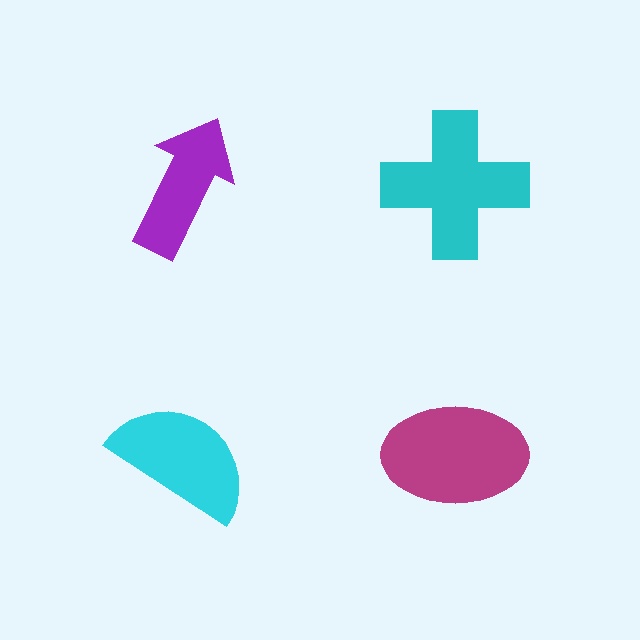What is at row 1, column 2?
A cyan cross.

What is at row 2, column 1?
A cyan semicircle.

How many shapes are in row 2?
2 shapes.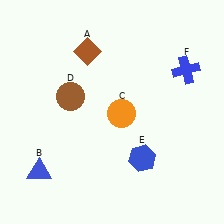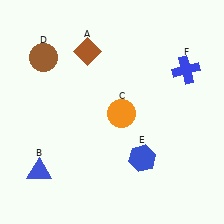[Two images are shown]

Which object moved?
The brown circle (D) moved up.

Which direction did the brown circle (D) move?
The brown circle (D) moved up.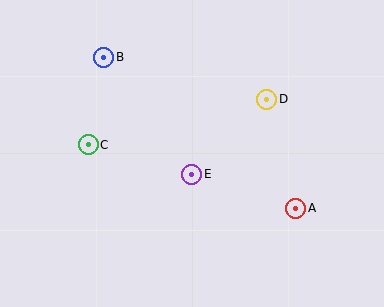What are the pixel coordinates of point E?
Point E is at (192, 175).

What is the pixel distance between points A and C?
The distance between A and C is 217 pixels.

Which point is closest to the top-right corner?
Point D is closest to the top-right corner.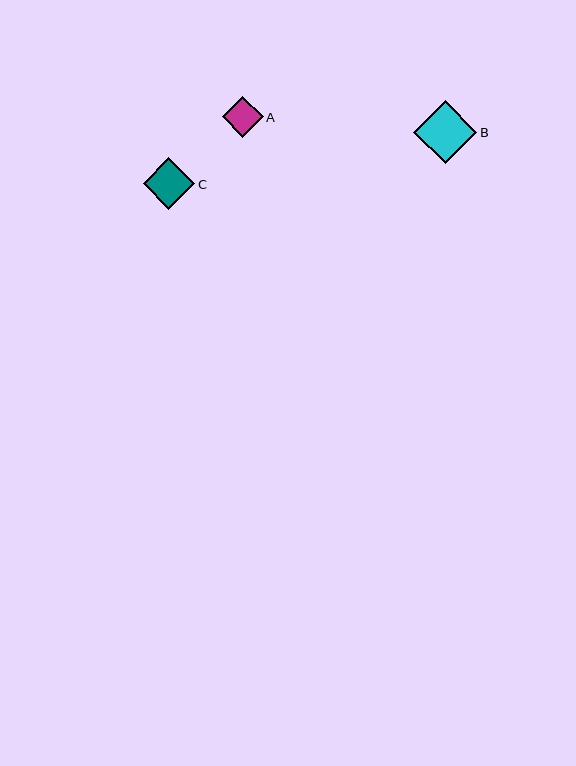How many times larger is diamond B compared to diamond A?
Diamond B is approximately 1.5 times the size of diamond A.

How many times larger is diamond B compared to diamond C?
Diamond B is approximately 1.2 times the size of diamond C.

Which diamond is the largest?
Diamond B is the largest with a size of approximately 63 pixels.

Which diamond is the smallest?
Diamond A is the smallest with a size of approximately 41 pixels.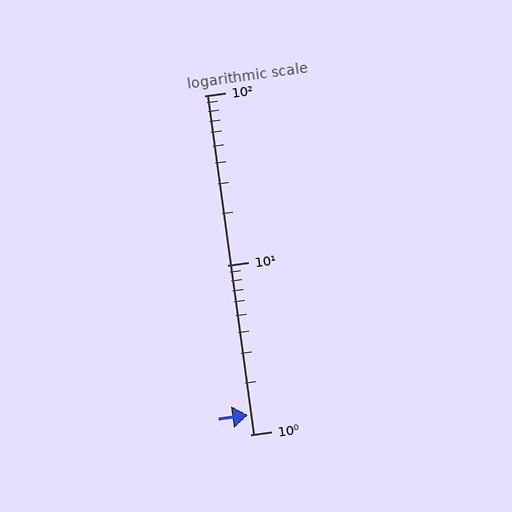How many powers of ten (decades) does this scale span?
The scale spans 2 decades, from 1 to 100.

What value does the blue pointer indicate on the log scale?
The pointer indicates approximately 1.3.